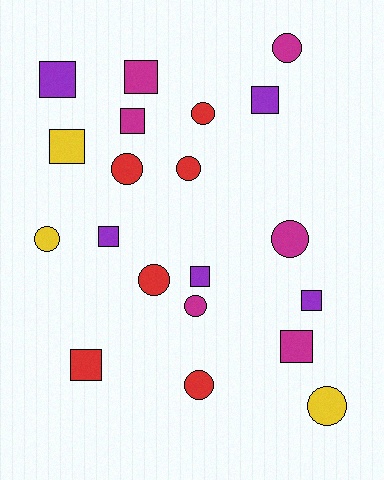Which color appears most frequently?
Red, with 6 objects.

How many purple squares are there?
There are 5 purple squares.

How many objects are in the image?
There are 20 objects.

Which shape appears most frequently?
Square, with 10 objects.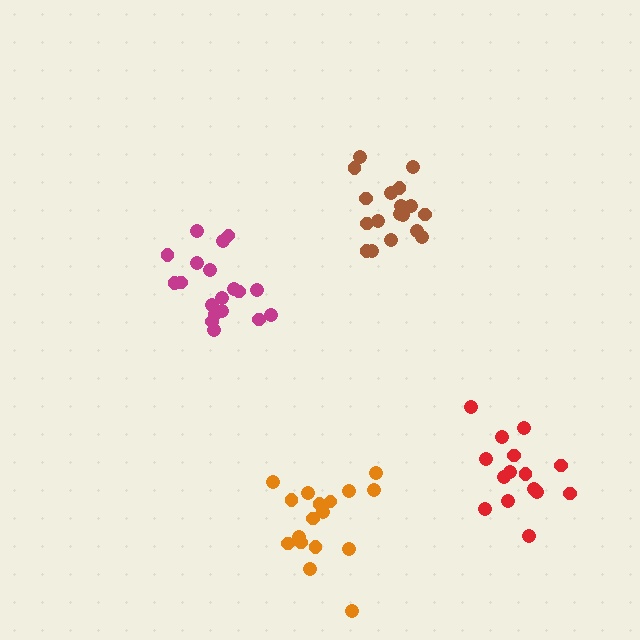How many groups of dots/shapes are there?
There are 4 groups.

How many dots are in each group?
Group 1: 18 dots, Group 2: 19 dots, Group 3: 17 dots, Group 4: 15 dots (69 total).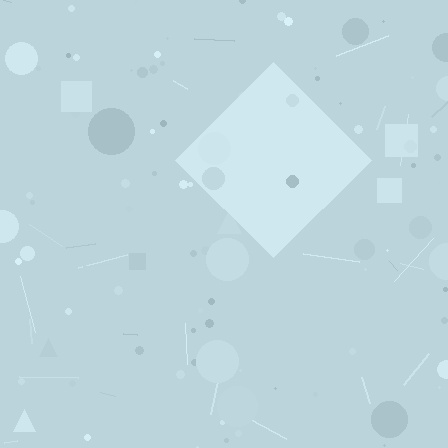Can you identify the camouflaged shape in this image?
The camouflaged shape is a diamond.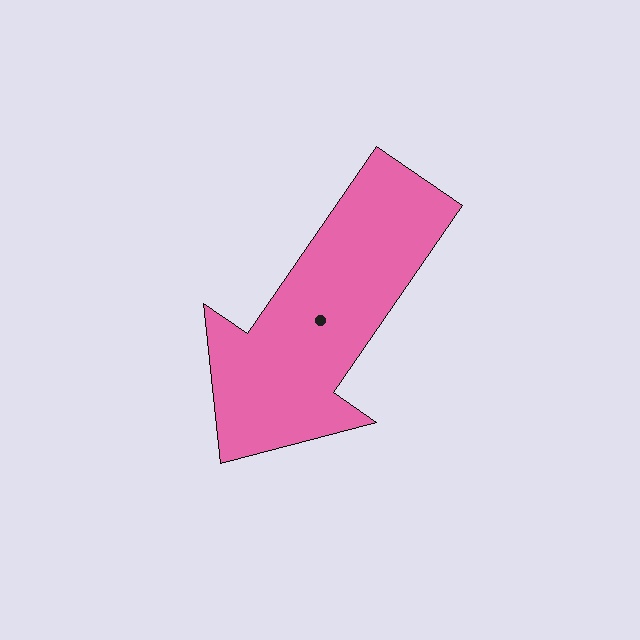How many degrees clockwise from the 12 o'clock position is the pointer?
Approximately 215 degrees.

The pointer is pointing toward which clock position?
Roughly 7 o'clock.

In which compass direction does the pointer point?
Southwest.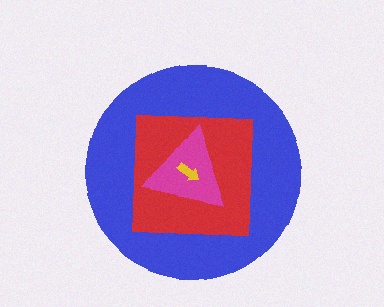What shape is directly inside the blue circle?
The red square.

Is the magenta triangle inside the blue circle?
Yes.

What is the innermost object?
The yellow arrow.